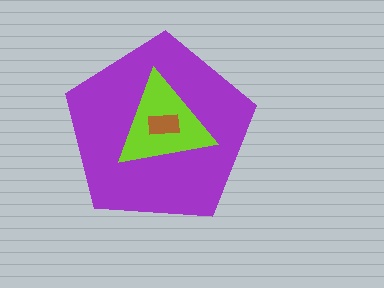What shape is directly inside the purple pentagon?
The lime triangle.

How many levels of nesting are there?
3.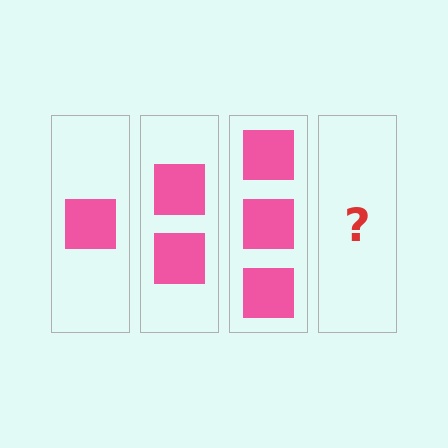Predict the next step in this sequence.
The next step is 4 squares.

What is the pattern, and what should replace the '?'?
The pattern is that each step adds one more square. The '?' should be 4 squares.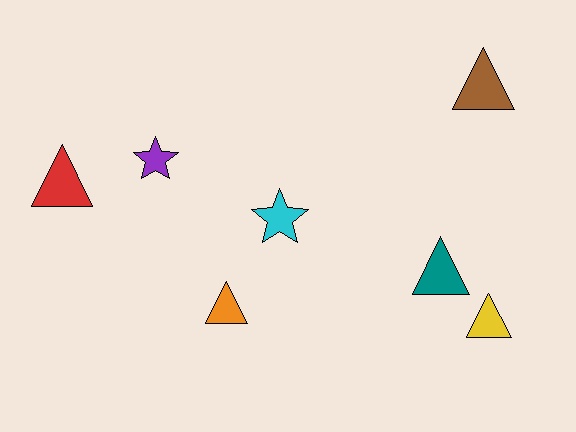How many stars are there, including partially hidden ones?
There are 2 stars.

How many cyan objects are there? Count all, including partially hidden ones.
There is 1 cyan object.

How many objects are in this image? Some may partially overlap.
There are 7 objects.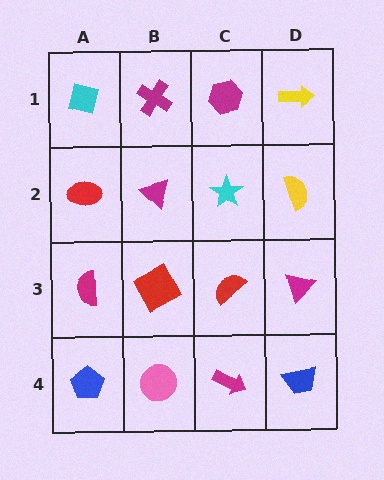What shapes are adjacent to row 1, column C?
A cyan star (row 2, column C), a magenta cross (row 1, column B), a yellow arrow (row 1, column D).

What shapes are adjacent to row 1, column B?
A magenta triangle (row 2, column B), a cyan diamond (row 1, column A), a magenta hexagon (row 1, column C).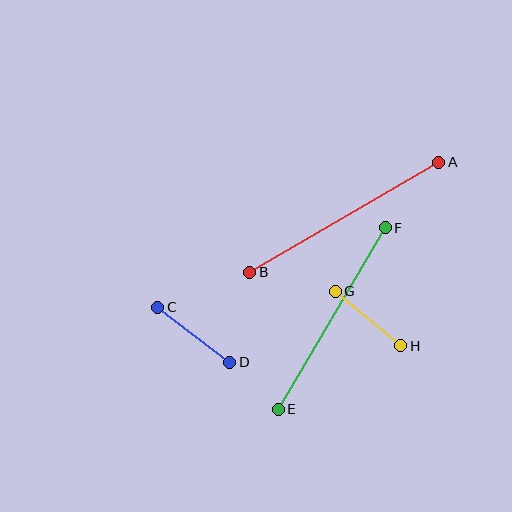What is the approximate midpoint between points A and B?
The midpoint is at approximately (344, 217) pixels.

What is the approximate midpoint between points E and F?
The midpoint is at approximately (332, 319) pixels.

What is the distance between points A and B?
The distance is approximately 219 pixels.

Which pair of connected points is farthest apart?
Points A and B are farthest apart.